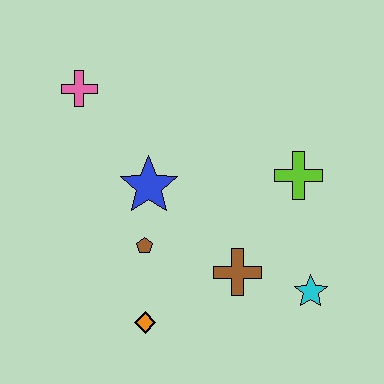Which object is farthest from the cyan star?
The pink cross is farthest from the cyan star.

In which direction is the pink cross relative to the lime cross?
The pink cross is to the left of the lime cross.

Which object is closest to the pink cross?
The blue star is closest to the pink cross.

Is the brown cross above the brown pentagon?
No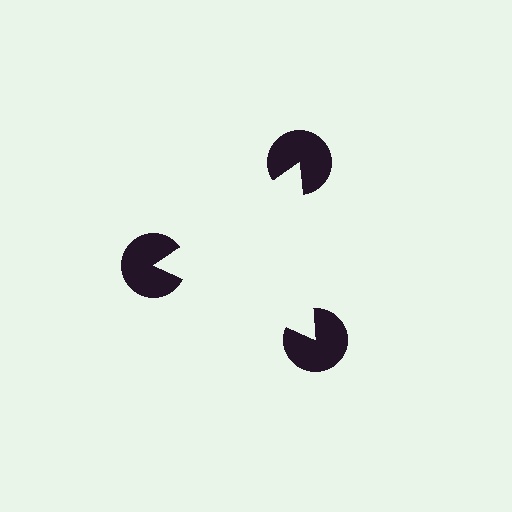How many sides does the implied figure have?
3 sides.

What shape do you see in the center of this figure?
An illusory triangle — its edges are inferred from the aligned wedge cuts in the pac-man discs, not physically drawn.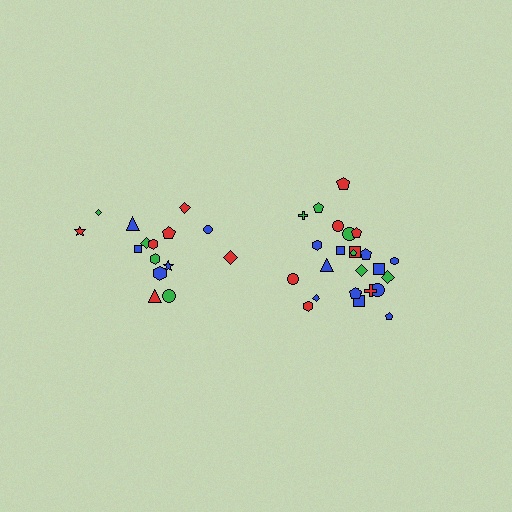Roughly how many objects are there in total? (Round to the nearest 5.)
Roughly 40 objects in total.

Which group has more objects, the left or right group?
The right group.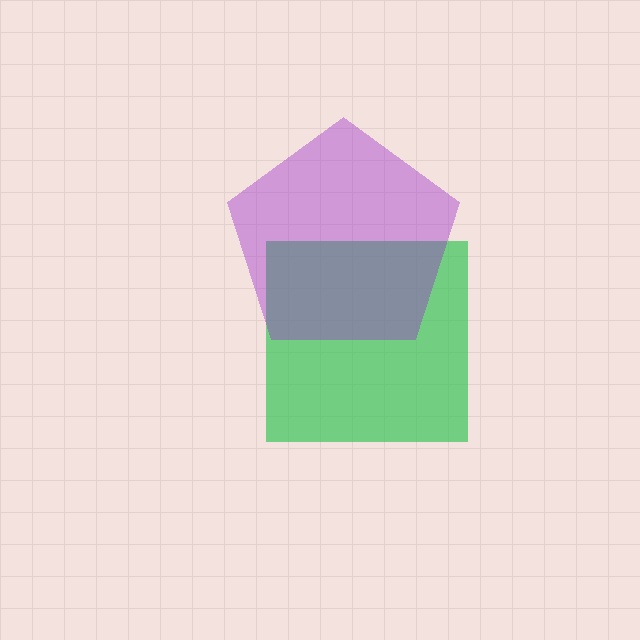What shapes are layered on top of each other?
The layered shapes are: a green square, a purple pentagon.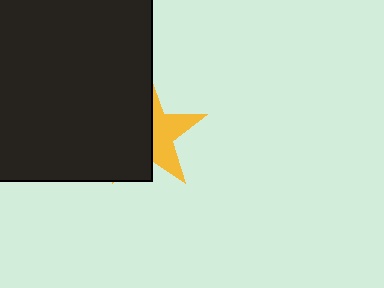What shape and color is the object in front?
The object in front is a black square.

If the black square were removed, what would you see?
You would see the complete yellow star.